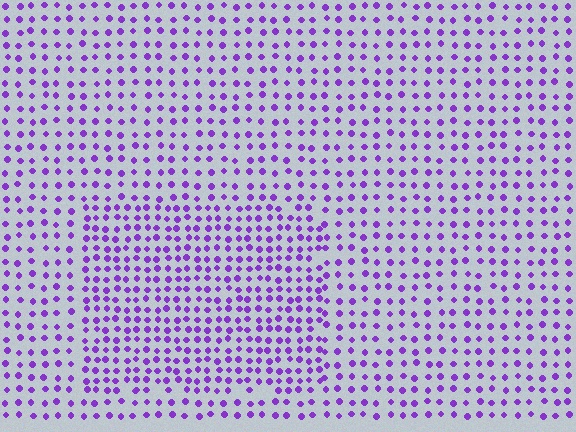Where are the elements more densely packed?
The elements are more densely packed inside the rectangle boundary.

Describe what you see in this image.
The image contains small purple elements arranged at two different densities. A rectangle-shaped region is visible where the elements are more densely packed than the surrounding area.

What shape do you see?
I see a rectangle.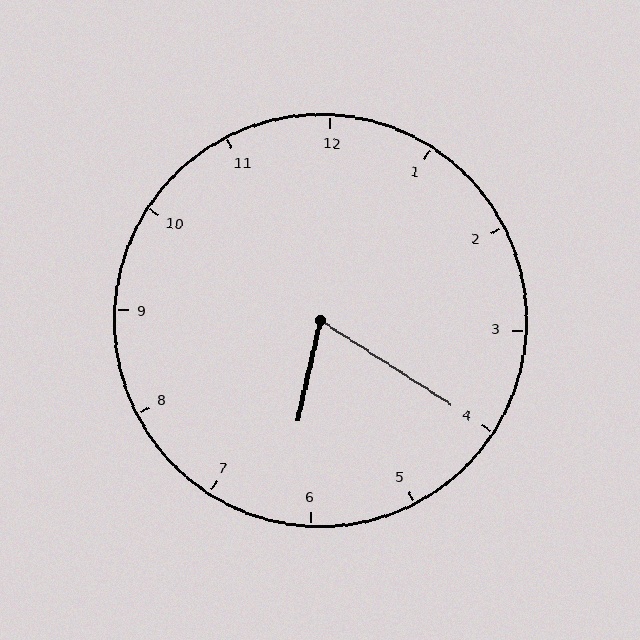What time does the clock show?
6:20.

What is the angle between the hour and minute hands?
Approximately 70 degrees.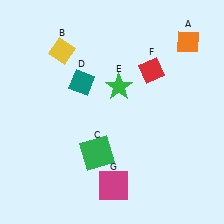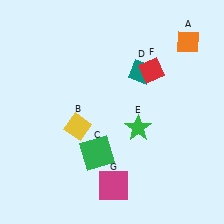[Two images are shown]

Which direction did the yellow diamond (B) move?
The yellow diamond (B) moved down.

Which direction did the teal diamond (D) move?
The teal diamond (D) moved right.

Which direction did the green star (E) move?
The green star (E) moved down.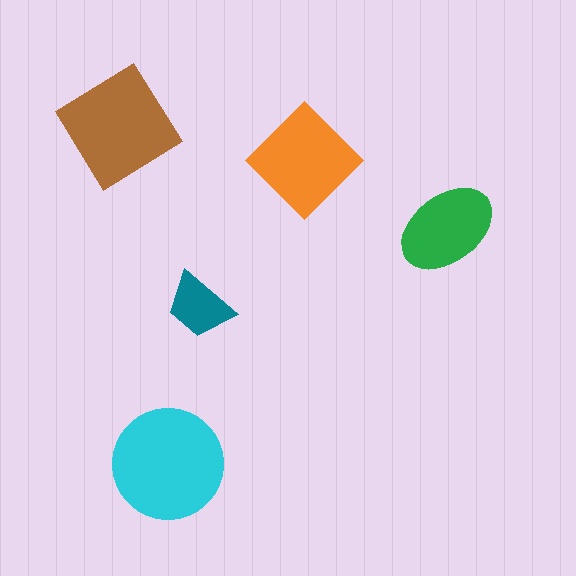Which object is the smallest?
The teal trapezoid.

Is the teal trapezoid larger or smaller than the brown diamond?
Smaller.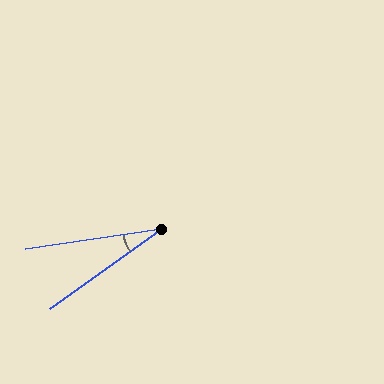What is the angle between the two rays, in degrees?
Approximately 27 degrees.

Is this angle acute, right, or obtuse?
It is acute.